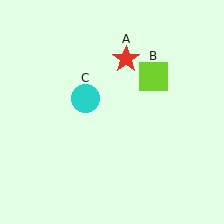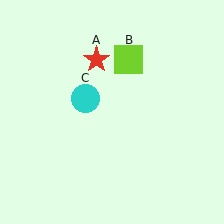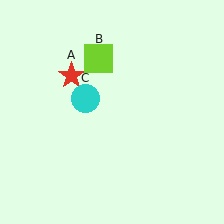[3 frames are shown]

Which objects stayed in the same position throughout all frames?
Cyan circle (object C) remained stationary.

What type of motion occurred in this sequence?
The red star (object A), lime square (object B) rotated counterclockwise around the center of the scene.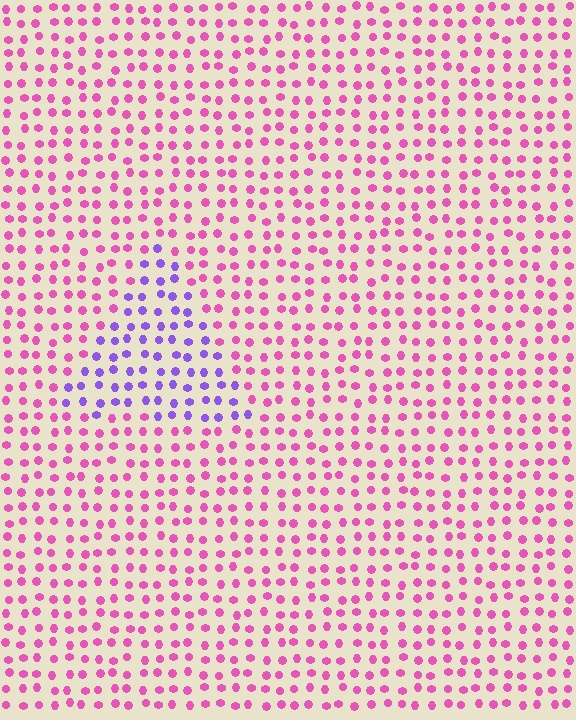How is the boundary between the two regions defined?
The boundary is defined purely by a slight shift in hue (about 54 degrees). Spacing, size, and orientation are identical on both sides.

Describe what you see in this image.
The image is filled with small pink elements in a uniform arrangement. A triangle-shaped region is visible where the elements are tinted to a slightly different hue, forming a subtle color boundary.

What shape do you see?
I see a triangle.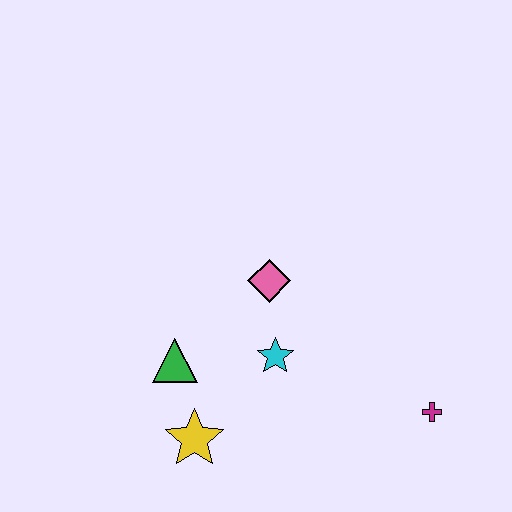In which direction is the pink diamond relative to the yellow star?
The pink diamond is above the yellow star.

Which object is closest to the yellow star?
The green triangle is closest to the yellow star.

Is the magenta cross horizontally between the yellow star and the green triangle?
No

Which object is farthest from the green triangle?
The magenta cross is farthest from the green triangle.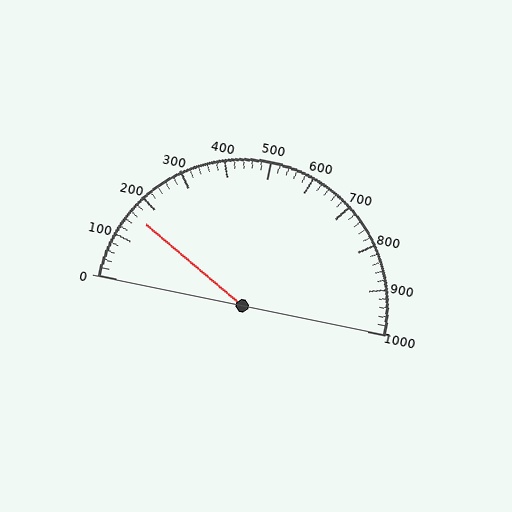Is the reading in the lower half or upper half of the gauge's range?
The reading is in the lower half of the range (0 to 1000).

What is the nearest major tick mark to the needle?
The nearest major tick mark is 200.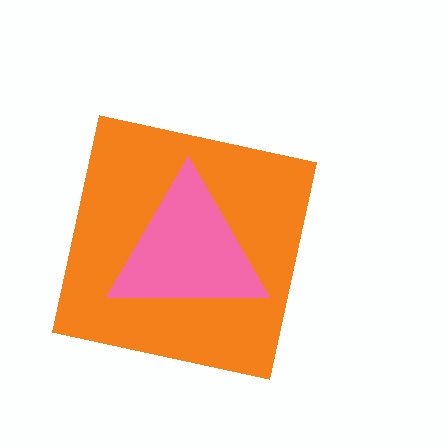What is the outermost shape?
The orange square.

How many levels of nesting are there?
2.